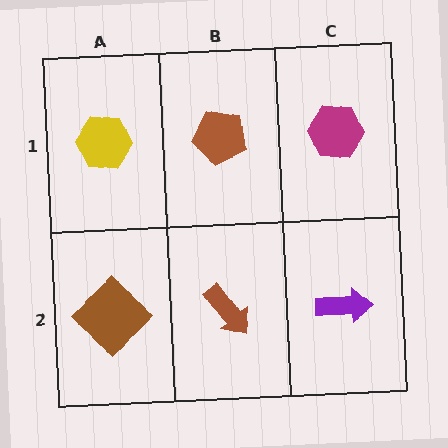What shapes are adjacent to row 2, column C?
A magenta hexagon (row 1, column C), a brown arrow (row 2, column B).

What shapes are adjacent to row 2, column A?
A yellow hexagon (row 1, column A), a brown arrow (row 2, column B).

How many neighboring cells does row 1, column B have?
3.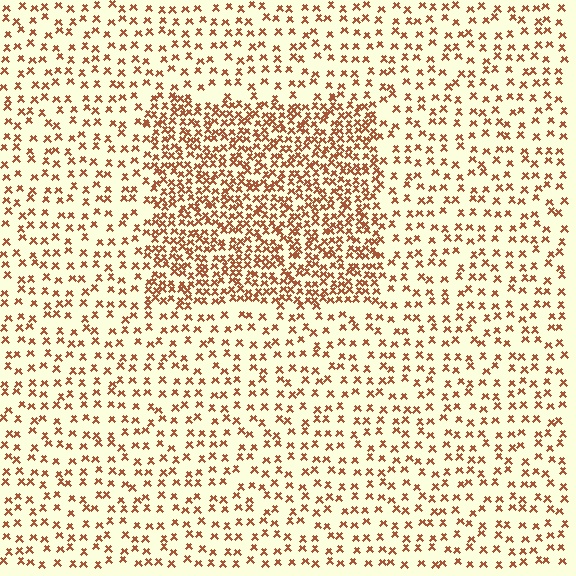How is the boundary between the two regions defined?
The boundary is defined by a change in element density (approximately 2.4x ratio). All elements are the same color, size, and shape.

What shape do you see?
I see a rectangle.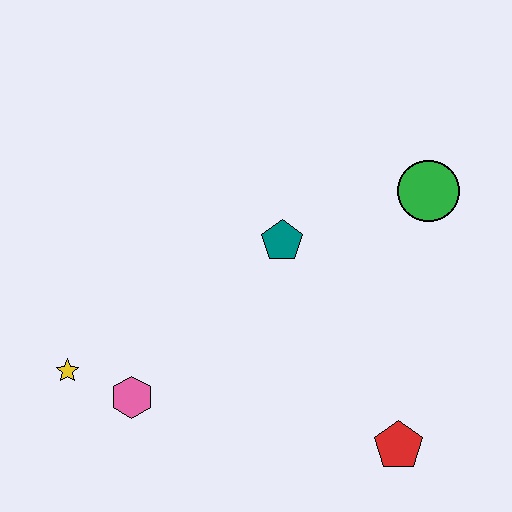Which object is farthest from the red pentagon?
The yellow star is farthest from the red pentagon.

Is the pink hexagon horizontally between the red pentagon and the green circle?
No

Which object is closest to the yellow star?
The pink hexagon is closest to the yellow star.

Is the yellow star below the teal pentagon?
Yes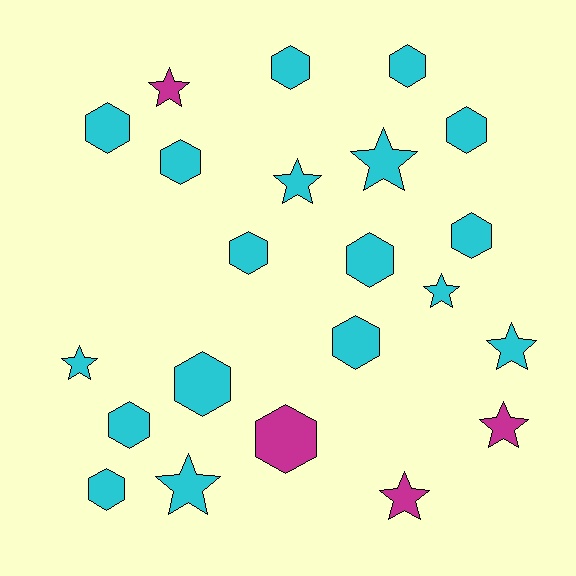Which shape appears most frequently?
Hexagon, with 13 objects.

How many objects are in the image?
There are 22 objects.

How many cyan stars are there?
There are 6 cyan stars.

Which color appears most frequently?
Cyan, with 18 objects.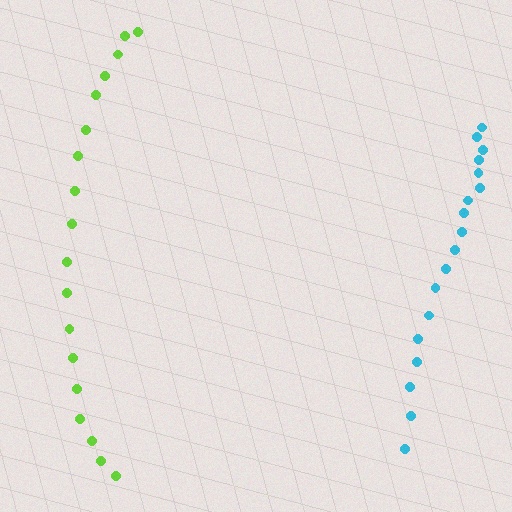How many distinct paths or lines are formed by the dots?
There are 2 distinct paths.